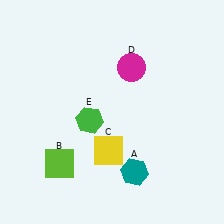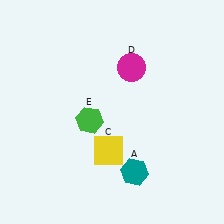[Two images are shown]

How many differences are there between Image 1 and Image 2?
There is 1 difference between the two images.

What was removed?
The lime square (B) was removed in Image 2.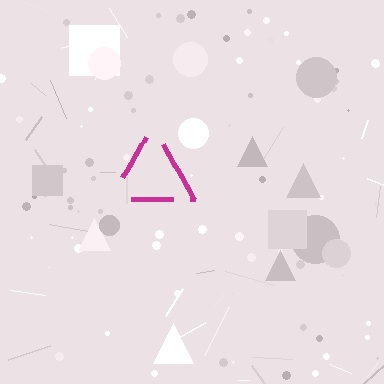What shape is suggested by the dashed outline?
The dashed outline suggests a triangle.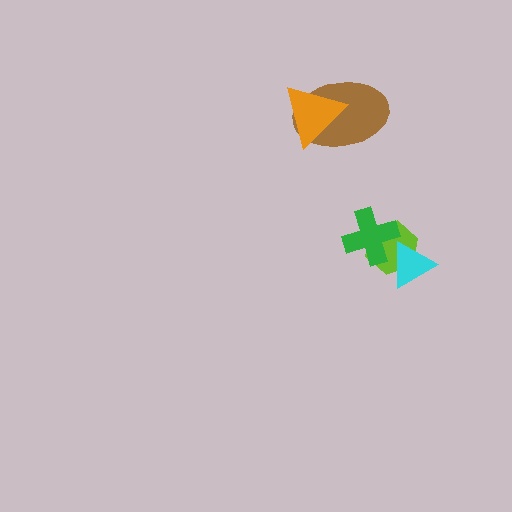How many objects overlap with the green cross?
2 objects overlap with the green cross.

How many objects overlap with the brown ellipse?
1 object overlaps with the brown ellipse.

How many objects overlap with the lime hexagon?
2 objects overlap with the lime hexagon.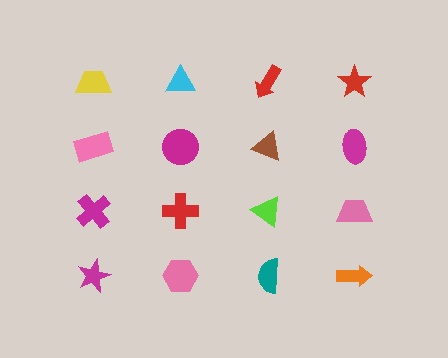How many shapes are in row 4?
4 shapes.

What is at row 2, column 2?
A magenta circle.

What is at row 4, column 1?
A magenta star.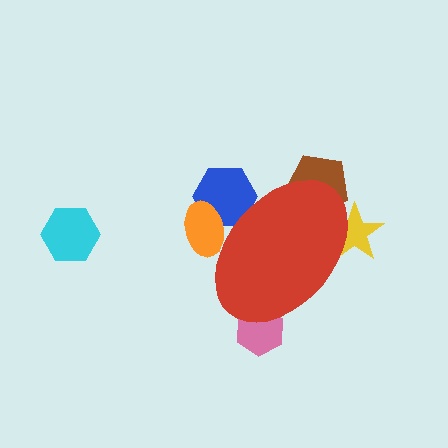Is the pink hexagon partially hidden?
Yes, the pink hexagon is partially hidden behind the red ellipse.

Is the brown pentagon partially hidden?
Yes, the brown pentagon is partially hidden behind the red ellipse.